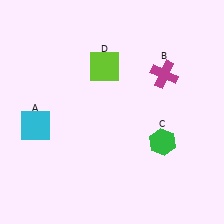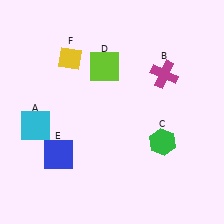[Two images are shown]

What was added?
A blue square (E), a yellow diamond (F) were added in Image 2.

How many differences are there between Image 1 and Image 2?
There are 2 differences between the two images.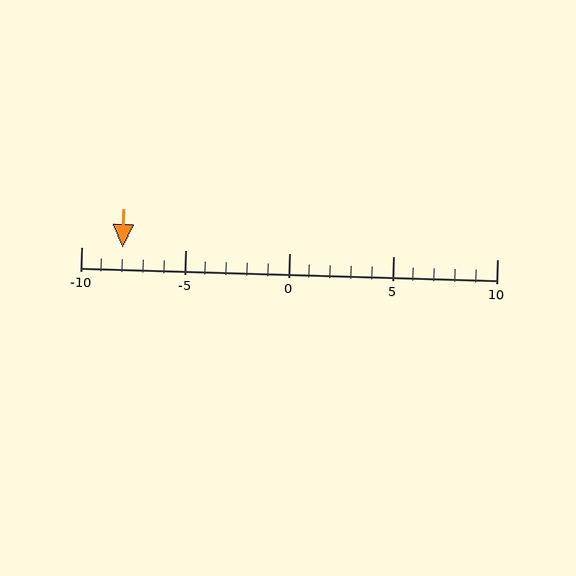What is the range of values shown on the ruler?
The ruler shows values from -10 to 10.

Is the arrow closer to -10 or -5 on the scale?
The arrow is closer to -10.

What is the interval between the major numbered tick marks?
The major tick marks are spaced 5 units apart.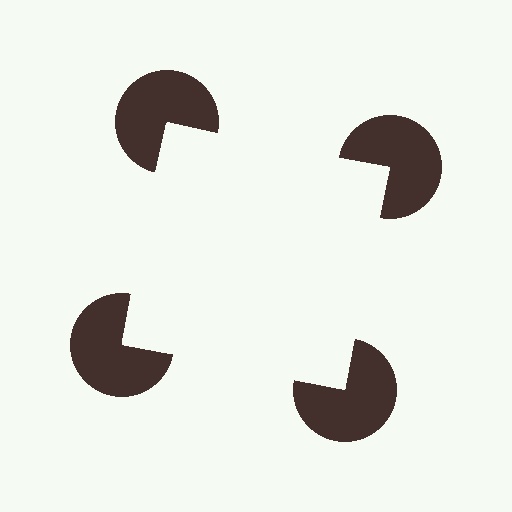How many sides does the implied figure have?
4 sides.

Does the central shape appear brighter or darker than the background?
It typically appears slightly brighter than the background, even though no actual brightness change is drawn.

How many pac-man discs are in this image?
There are 4 — one at each vertex of the illusory square.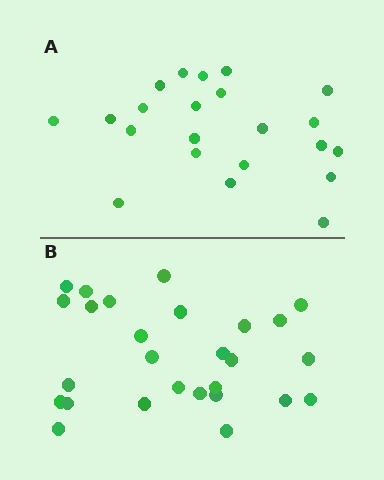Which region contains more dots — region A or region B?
Region B (the bottom region) has more dots.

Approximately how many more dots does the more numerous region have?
Region B has about 5 more dots than region A.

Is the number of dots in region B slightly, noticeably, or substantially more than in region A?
Region B has only slightly more — the two regions are fairly close. The ratio is roughly 1.2 to 1.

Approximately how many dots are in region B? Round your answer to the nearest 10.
About 30 dots. (The exact count is 27, which rounds to 30.)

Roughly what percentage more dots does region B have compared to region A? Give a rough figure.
About 25% more.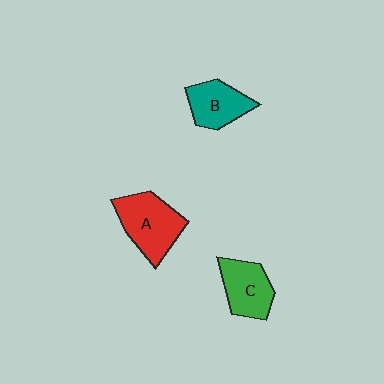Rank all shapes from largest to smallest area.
From largest to smallest: A (red), C (green), B (teal).